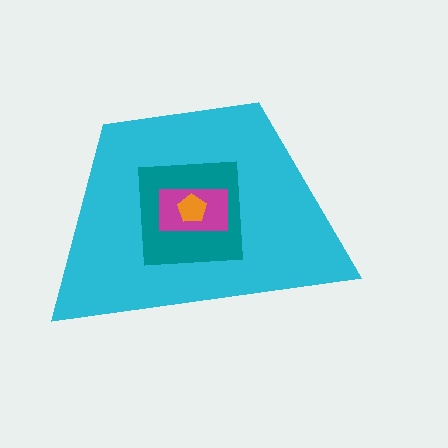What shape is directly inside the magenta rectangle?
The orange pentagon.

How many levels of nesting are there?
4.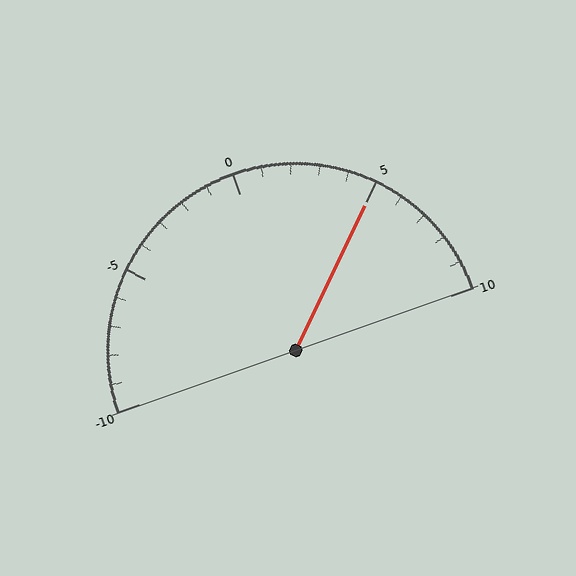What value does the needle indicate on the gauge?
The needle indicates approximately 5.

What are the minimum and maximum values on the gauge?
The gauge ranges from -10 to 10.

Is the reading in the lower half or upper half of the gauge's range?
The reading is in the upper half of the range (-10 to 10).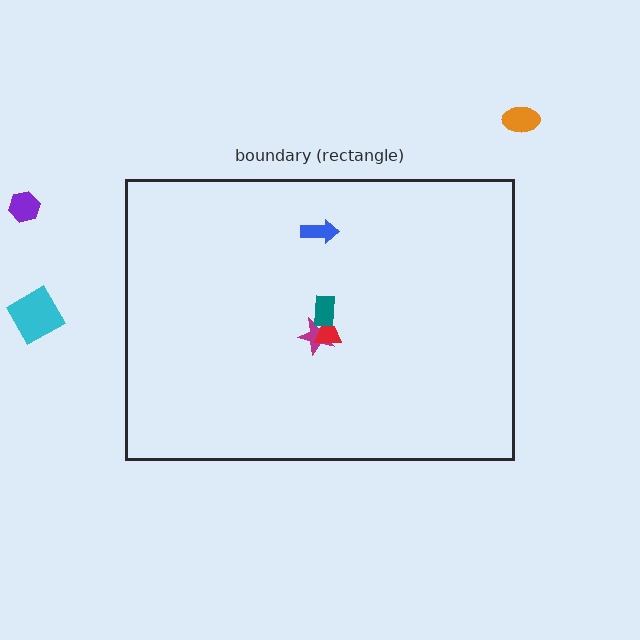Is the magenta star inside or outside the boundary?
Inside.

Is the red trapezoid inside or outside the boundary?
Inside.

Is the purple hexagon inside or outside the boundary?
Outside.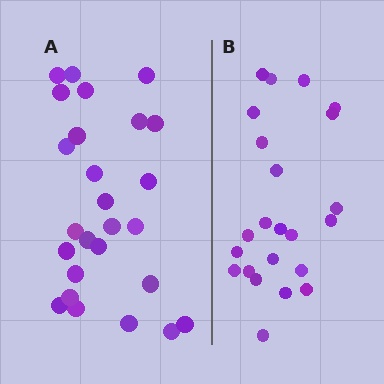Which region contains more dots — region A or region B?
Region A (the left region) has more dots.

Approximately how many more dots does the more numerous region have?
Region A has just a few more — roughly 2 or 3 more dots than region B.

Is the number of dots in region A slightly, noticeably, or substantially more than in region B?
Region A has only slightly more — the two regions are fairly close. The ratio is roughly 1.1 to 1.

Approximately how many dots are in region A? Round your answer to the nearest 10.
About 30 dots. (The exact count is 26, which rounds to 30.)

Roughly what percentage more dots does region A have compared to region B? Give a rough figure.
About 15% more.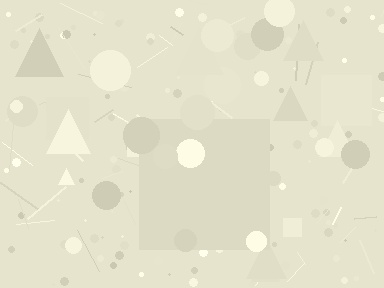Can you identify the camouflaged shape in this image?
The camouflaged shape is a square.